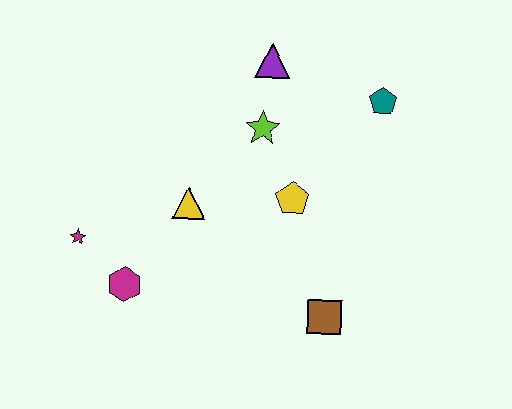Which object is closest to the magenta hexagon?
The magenta star is closest to the magenta hexagon.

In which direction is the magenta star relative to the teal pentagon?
The magenta star is to the left of the teal pentagon.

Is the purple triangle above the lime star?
Yes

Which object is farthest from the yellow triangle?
The teal pentagon is farthest from the yellow triangle.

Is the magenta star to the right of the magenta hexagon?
No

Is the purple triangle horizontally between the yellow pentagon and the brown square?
No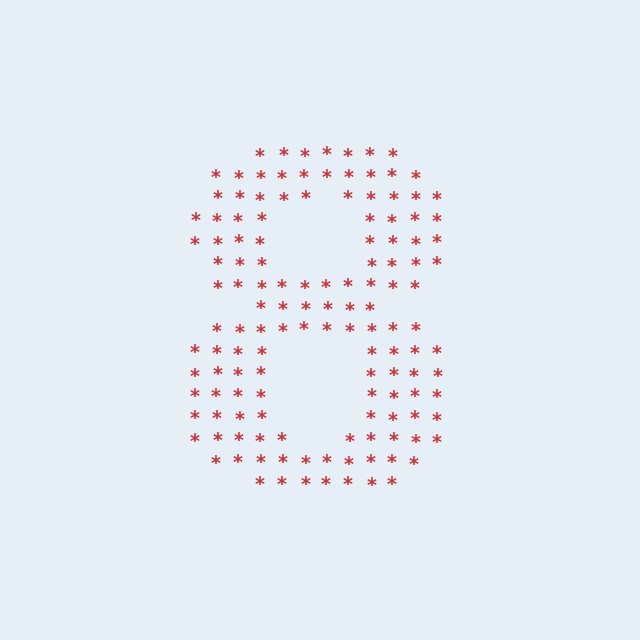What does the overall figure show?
The overall figure shows the digit 8.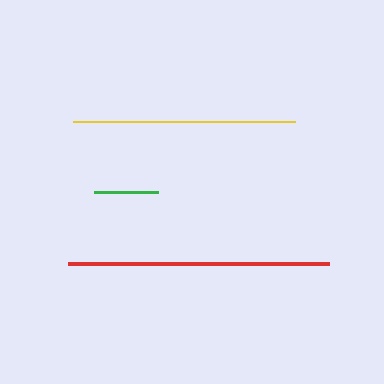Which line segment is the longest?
The red line is the longest at approximately 261 pixels.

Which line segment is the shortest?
The green line is the shortest at approximately 64 pixels.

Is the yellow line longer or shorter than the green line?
The yellow line is longer than the green line.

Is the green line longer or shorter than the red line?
The red line is longer than the green line.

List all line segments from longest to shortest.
From longest to shortest: red, yellow, green.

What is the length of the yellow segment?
The yellow segment is approximately 222 pixels long.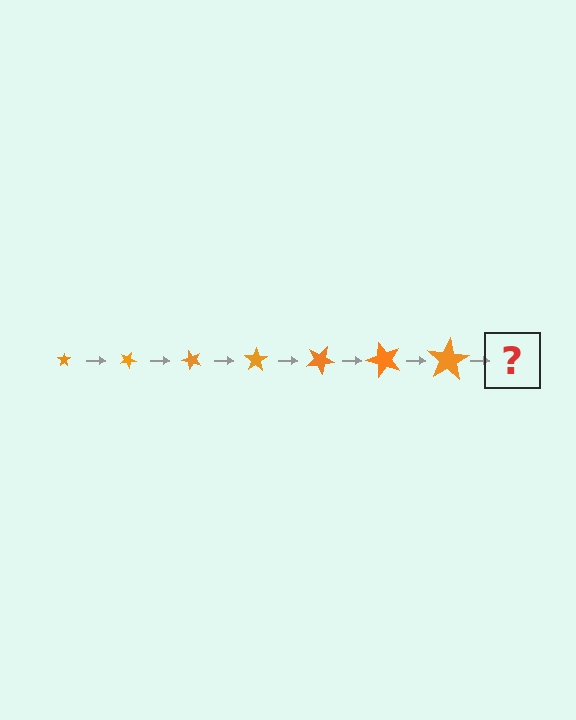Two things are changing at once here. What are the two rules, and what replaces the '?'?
The two rules are that the star grows larger each step and it rotates 25 degrees each step. The '?' should be a star, larger than the previous one and rotated 175 degrees from the start.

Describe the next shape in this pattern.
It should be a star, larger than the previous one and rotated 175 degrees from the start.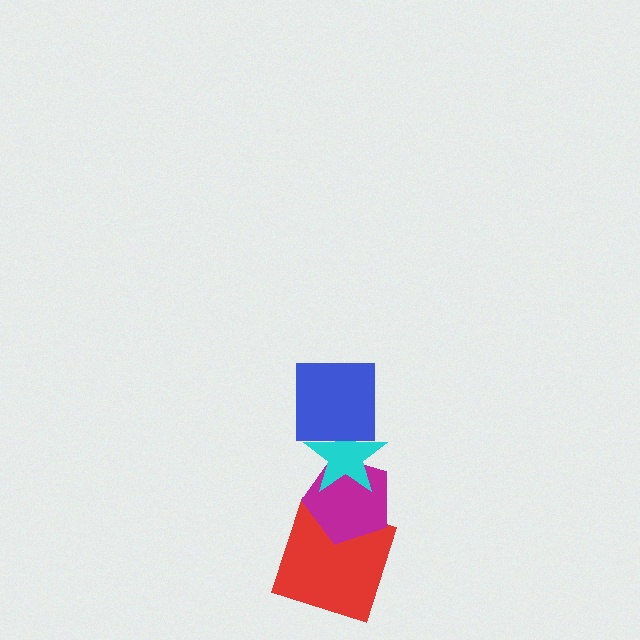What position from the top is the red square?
The red square is 4th from the top.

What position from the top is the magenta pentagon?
The magenta pentagon is 3rd from the top.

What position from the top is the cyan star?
The cyan star is 2nd from the top.